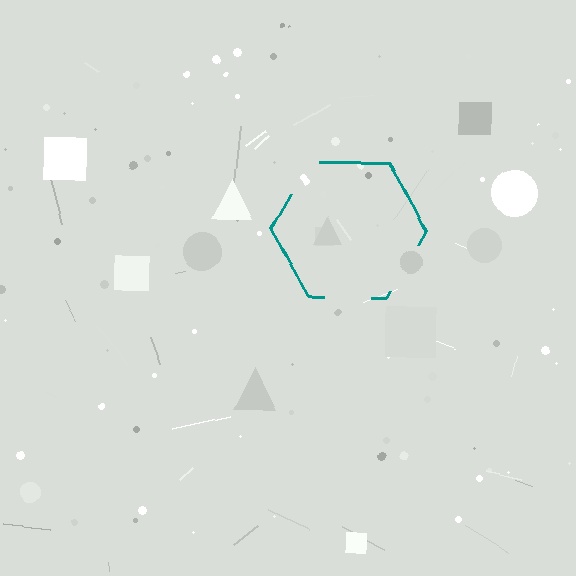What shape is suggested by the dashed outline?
The dashed outline suggests a hexagon.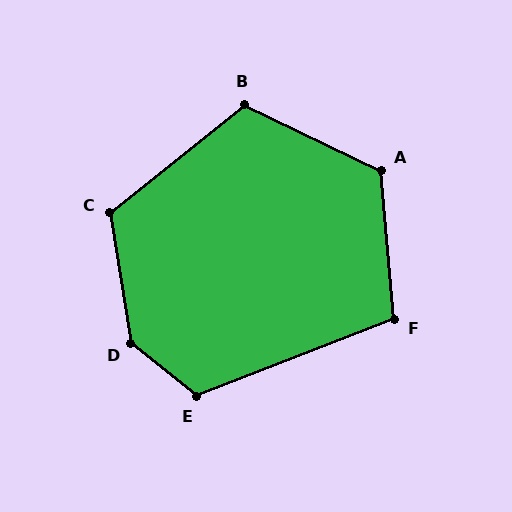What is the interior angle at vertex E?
Approximately 120 degrees (obtuse).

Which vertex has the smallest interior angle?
F, at approximately 106 degrees.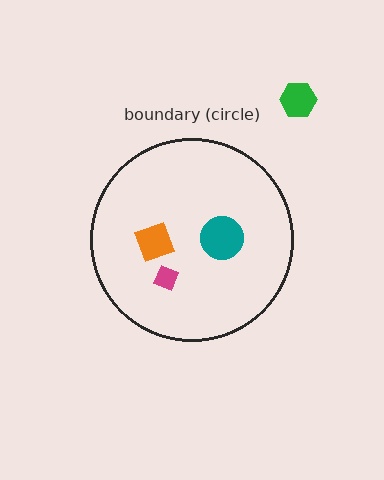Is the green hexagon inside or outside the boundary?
Outside.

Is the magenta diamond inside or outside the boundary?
Inside.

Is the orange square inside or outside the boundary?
Inside.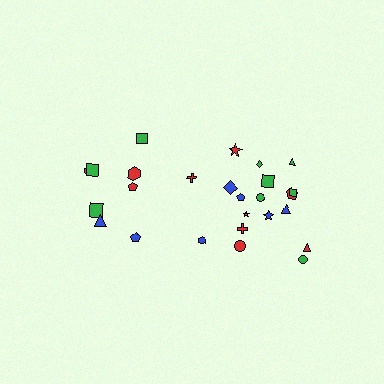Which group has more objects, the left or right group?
The right group.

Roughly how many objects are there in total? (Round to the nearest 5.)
Roughly 25 objects in total.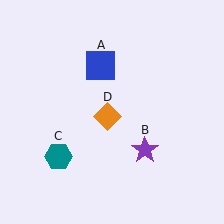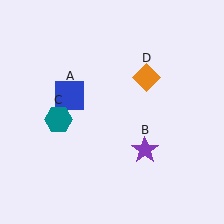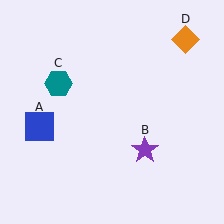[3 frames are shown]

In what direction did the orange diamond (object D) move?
The orange diamond (object D) moved up and to the right.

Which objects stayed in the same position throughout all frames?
Purple star (object B) remained stationary.